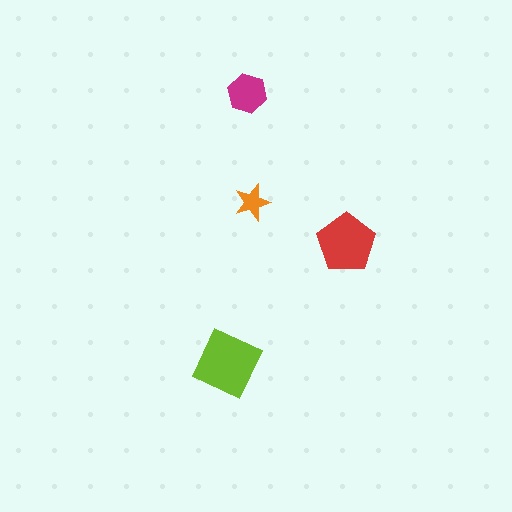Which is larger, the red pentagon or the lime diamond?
The lime diamond.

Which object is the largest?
The lime diamond.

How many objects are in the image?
There are 4 objects in the image.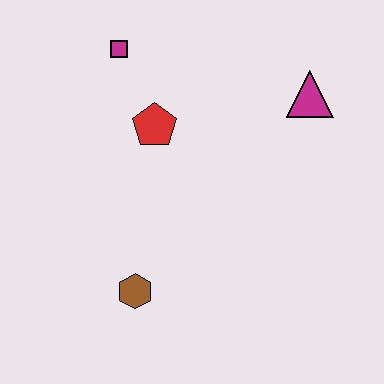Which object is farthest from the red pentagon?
The brown hexagon is farthest from the red pentagon.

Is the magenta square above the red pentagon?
Yes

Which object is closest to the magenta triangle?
The red pentagon is closest to the magenta triangle.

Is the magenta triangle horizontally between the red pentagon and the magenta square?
No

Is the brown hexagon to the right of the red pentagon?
No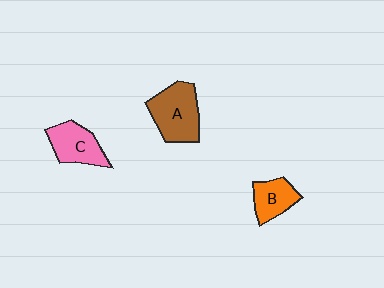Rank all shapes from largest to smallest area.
From largest to smallest: A (brown), C (pink), B (orange).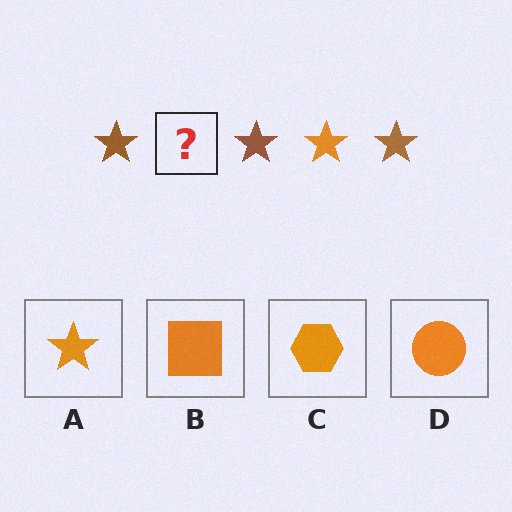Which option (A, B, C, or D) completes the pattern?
A.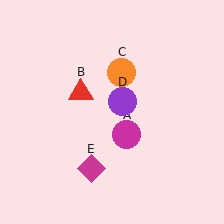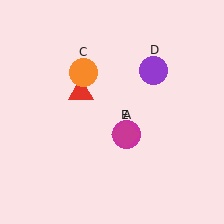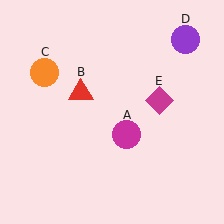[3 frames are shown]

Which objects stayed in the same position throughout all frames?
Magenta circle (object A) and red triangle (object B) remained stationary.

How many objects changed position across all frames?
3 objects changed position: orange circle (object C), purple circle (object D), magenta diamond (object E).